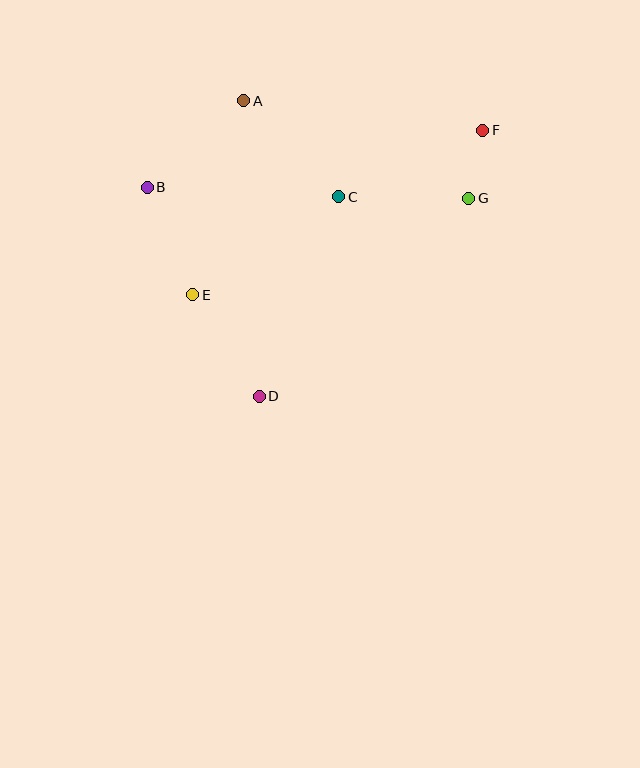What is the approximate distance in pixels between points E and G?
The distance between E and G is approximately 292 pixels.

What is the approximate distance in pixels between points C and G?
The distance between C and G is approximately 130 pixels.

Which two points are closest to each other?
Points F and G are closest to each other.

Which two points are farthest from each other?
Points D and F are farthest from each other.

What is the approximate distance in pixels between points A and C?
The distance between A and C is approximately 134 pixels.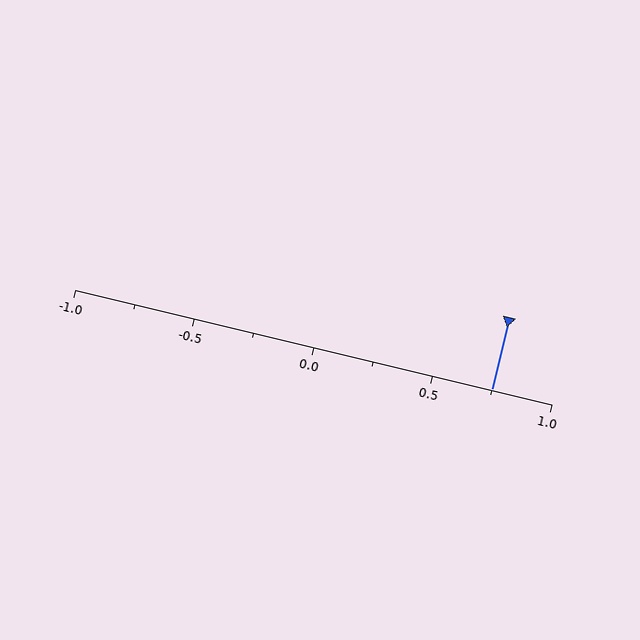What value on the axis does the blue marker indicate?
The marker indicates approximately 0.75.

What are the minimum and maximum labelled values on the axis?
The axis runs from -1.0 to 1.0.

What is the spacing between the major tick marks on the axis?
The major ticks are spaced 0.5 apart.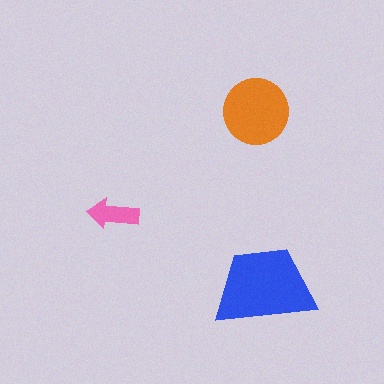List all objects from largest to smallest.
The blue trapezoid, the orange circle, the pink arrow.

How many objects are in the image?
There are 3 objects in the image.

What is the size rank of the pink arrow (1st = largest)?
3rd.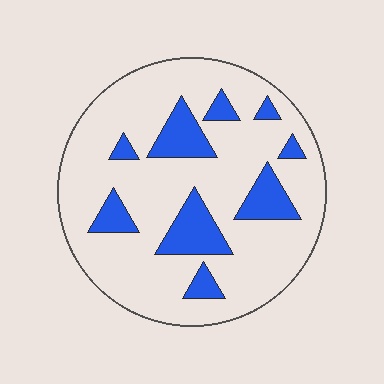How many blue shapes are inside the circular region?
9.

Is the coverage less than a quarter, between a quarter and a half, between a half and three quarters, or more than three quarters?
Less than a quarter.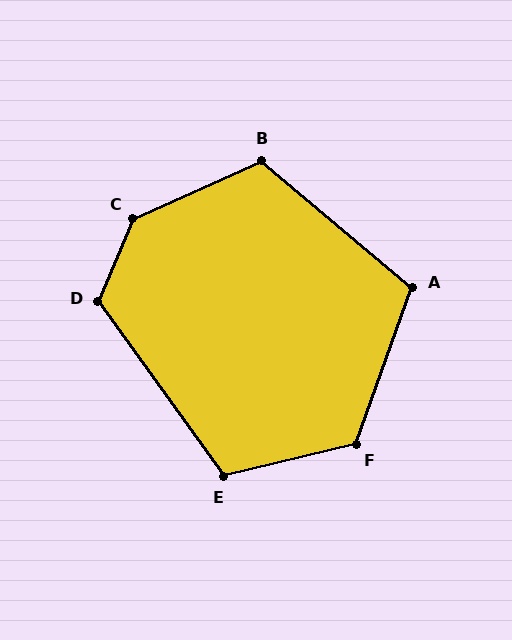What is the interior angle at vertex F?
Approximately 123 degrees (obtuse).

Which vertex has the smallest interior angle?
A, at approximately 110 degrees.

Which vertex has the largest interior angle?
C, at approximately 137 degrees.